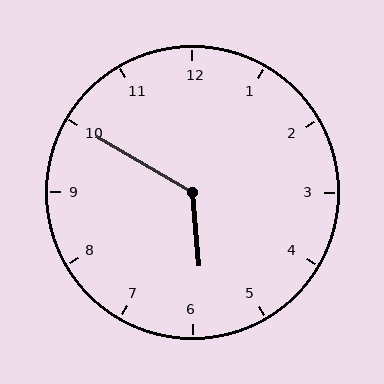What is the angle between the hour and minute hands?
Approximately 125 degrees.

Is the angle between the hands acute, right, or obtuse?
It is obtuse.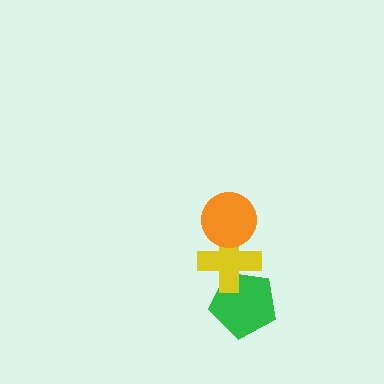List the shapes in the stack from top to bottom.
From top to bottom: the orange circle, the yellow cross, the green pentagon.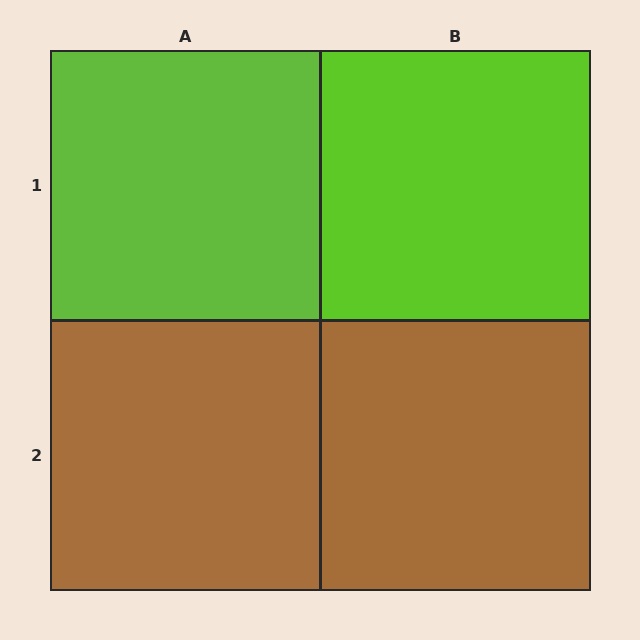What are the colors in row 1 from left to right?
Lime, lime.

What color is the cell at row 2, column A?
Brown.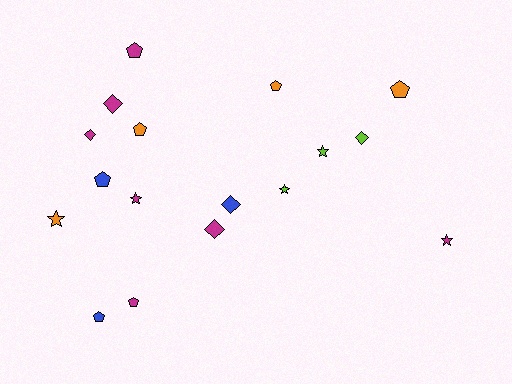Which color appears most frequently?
Magenta, with 7 objects.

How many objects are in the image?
There are 17 objects.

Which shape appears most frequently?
Pentagon, with 7 objects.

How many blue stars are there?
There are no blue stars.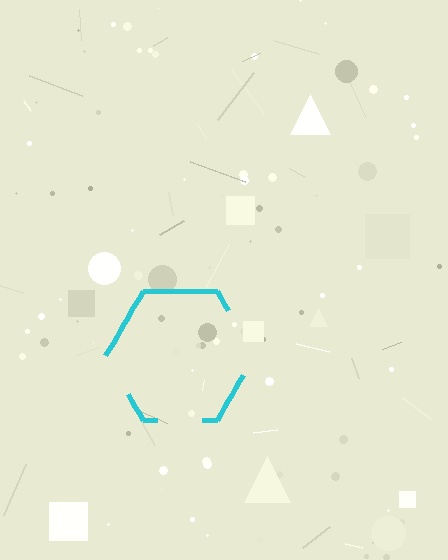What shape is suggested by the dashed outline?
The dashed outline suggests a hexagon.